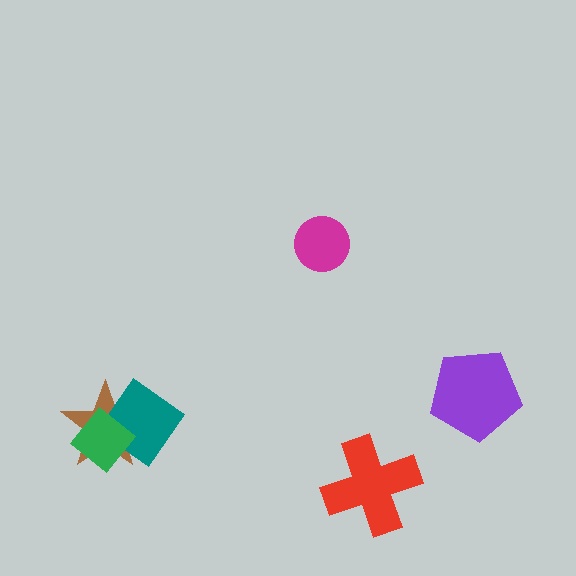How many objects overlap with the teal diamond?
2 objects overlap with the teal diamond.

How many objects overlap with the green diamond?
2 objects overlap with the green diamond.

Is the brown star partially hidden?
Yes, it is partially covered by another shape.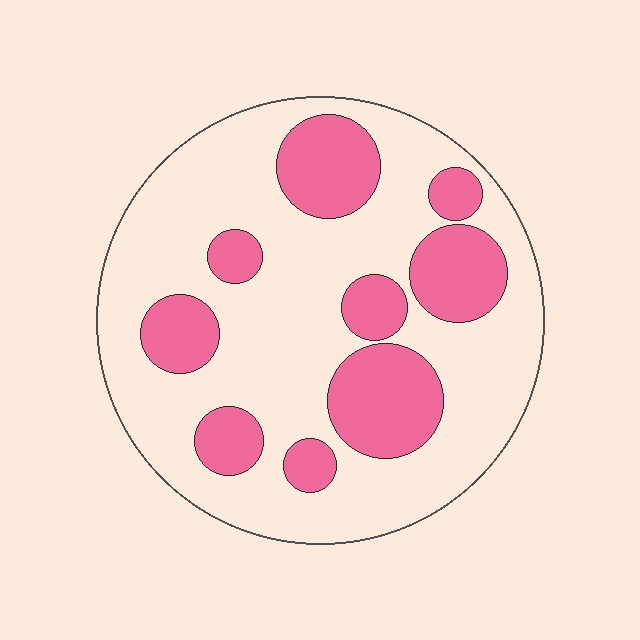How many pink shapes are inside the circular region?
9.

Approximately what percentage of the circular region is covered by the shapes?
Approximately 30%.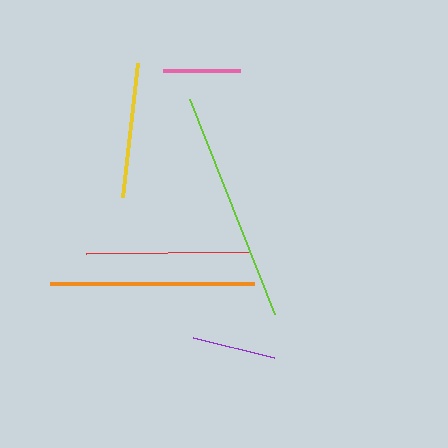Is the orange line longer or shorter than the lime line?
The lime line is longer than the orange line.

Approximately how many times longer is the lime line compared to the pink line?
The lime line is approximately 3.0 times the length of the pink line.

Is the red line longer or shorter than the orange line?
The orange line is longer than the red line.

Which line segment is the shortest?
The pink line is the shortest at approximately 78 pixels.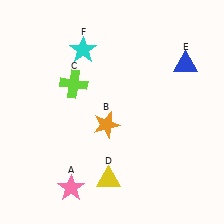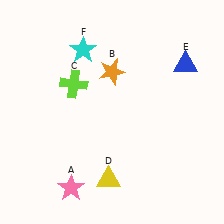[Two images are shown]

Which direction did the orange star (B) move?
The orange star (B) moved up.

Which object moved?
The orange star (B) moved up.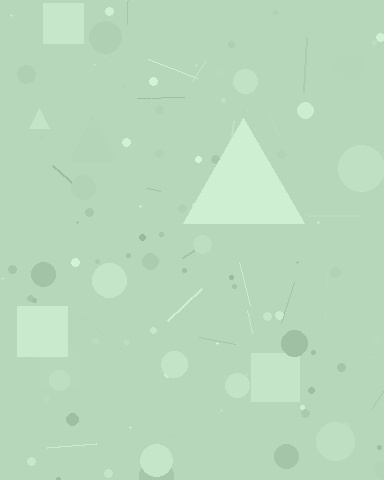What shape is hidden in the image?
A triangle is hidden in the image.